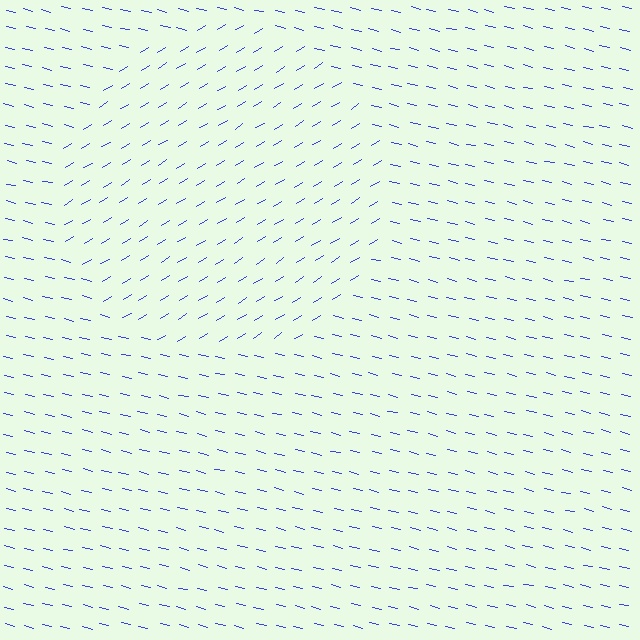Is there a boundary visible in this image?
Yes, there is a texture boundary formed by a change in line orientation.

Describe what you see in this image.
The image is filled with small blue line segments. A circle region in the image has lines oriented differently from the surrounding lines, creating a visible texture boundary.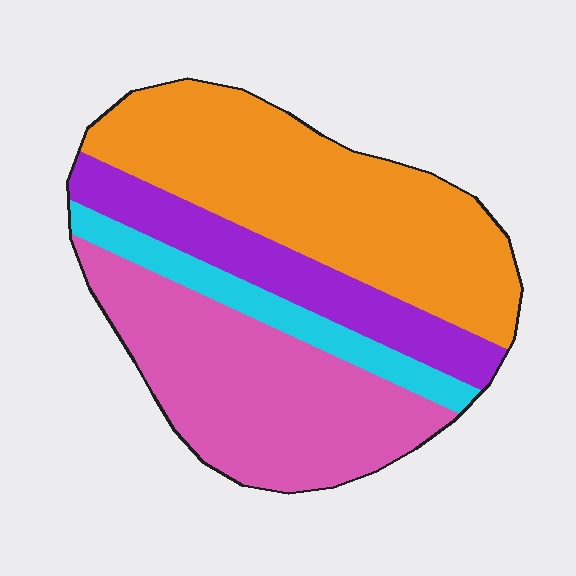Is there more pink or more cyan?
Pink.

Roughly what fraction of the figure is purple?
Purple takes up between a sixth and a third of the figure.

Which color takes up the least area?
Cyan, at roughly 10%.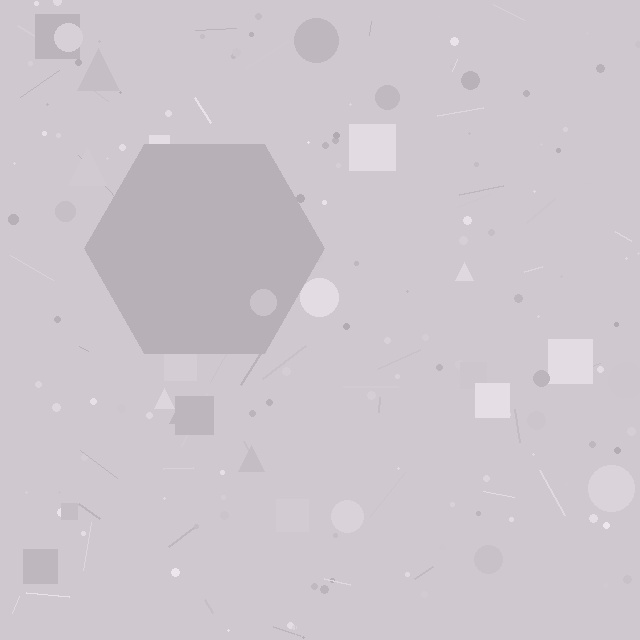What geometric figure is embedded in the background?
A hexagon is embedded in the background.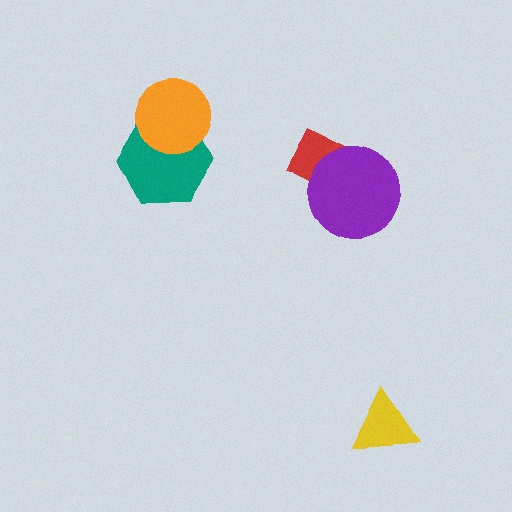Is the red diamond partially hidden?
Yes, it is partially covered by another shape.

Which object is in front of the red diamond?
The purple circle is in front of the red diamond.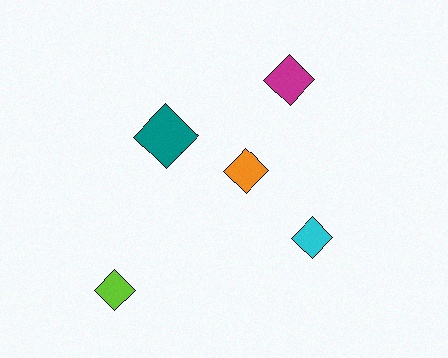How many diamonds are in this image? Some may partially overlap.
There are 5 diamonds.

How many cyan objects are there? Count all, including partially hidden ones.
There is 1 cyan object.